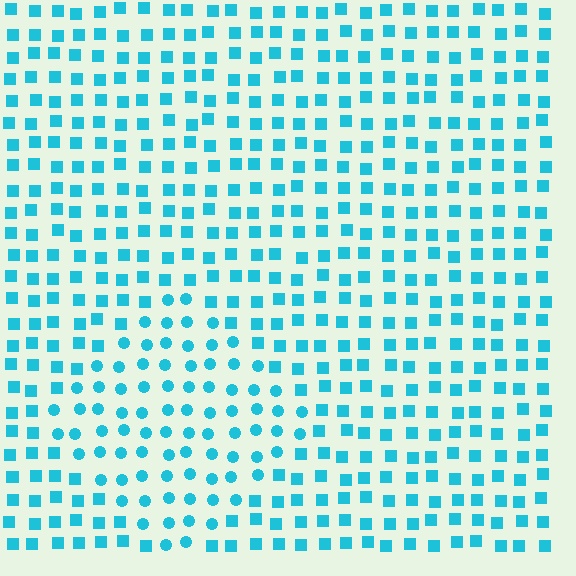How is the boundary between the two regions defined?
The boundary is defined by a change in element shape: circles inside vs. squares outside. All elements share the same color and spacing.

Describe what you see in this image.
The image is filled with small cyan elements arranged in a uniform grid. A diamond-shaped region contains circles, while the surrounding area contains squares. The boundary is defined purely by the change in element shape.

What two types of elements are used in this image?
The image uses circles inside the diamond region and squares outside it.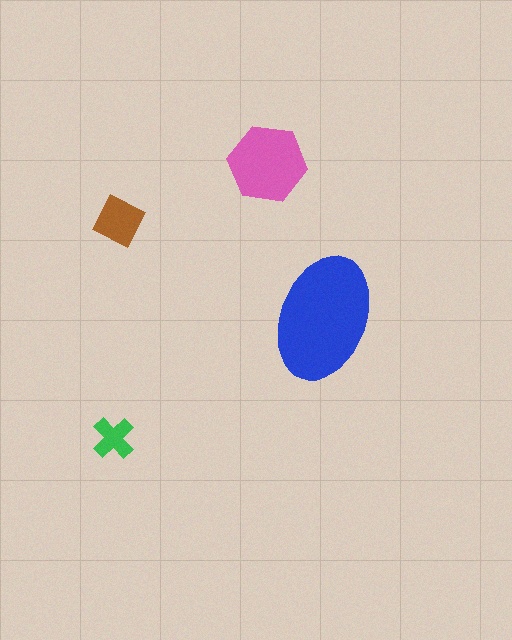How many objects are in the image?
There are 4 objects in the image.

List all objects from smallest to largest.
The green cross, the brown square, the pink hexagon, the blue ellipse.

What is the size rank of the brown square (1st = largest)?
3rd.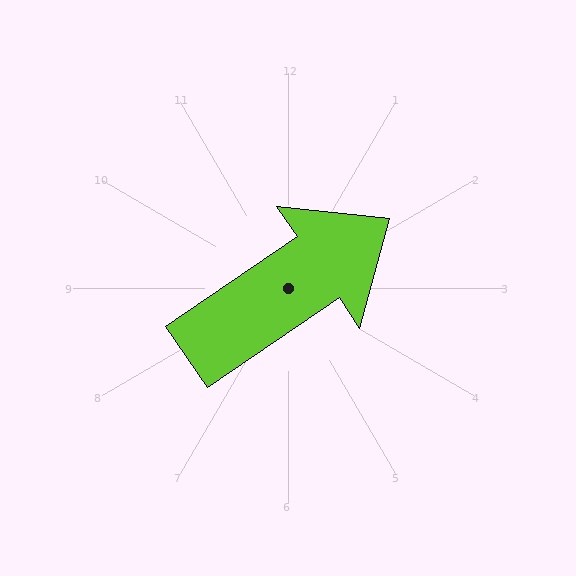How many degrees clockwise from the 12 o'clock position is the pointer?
Approximately 56 degrees.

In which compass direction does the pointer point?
Northeast.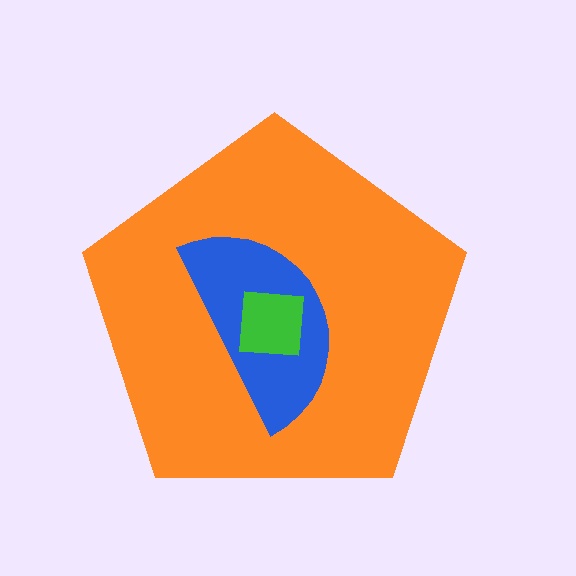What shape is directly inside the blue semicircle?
The green square.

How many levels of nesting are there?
3.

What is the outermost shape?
The orange pentagon.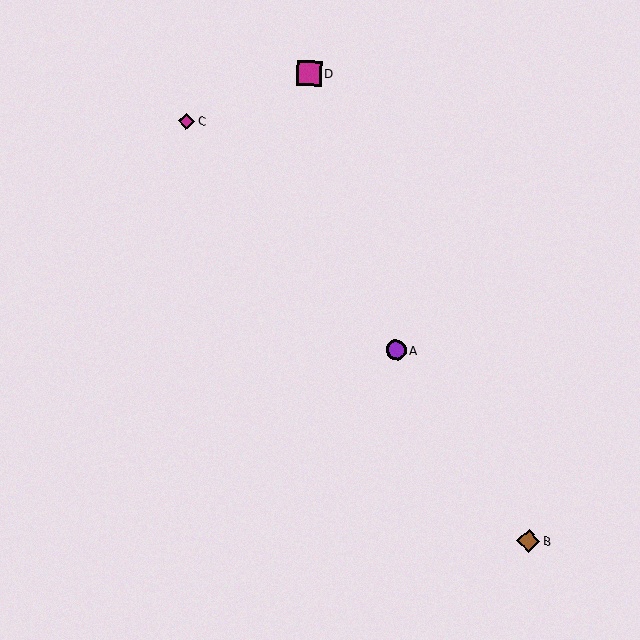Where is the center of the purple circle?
The center of the purple circle is at (396, 350).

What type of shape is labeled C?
Shape C is a magenta diamond.